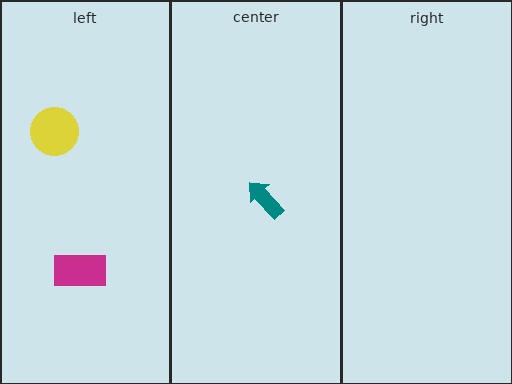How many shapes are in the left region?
2.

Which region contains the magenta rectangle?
The left region.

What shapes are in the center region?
The teal arrow.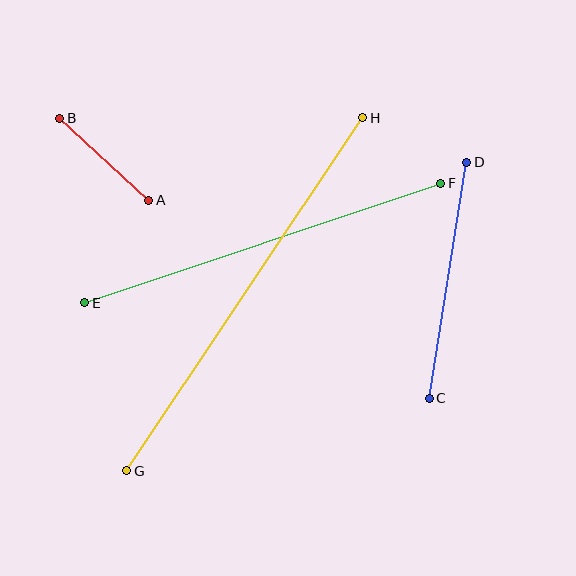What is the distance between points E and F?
The distance is approximately 375 pixels.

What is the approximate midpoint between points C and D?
The midpoint is at approximately (448, 280) pixels.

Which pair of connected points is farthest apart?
Points G and H are farthest apart.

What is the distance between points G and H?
The distance is approximately 425 pixels.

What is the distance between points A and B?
The distance is approximately 121 pixels.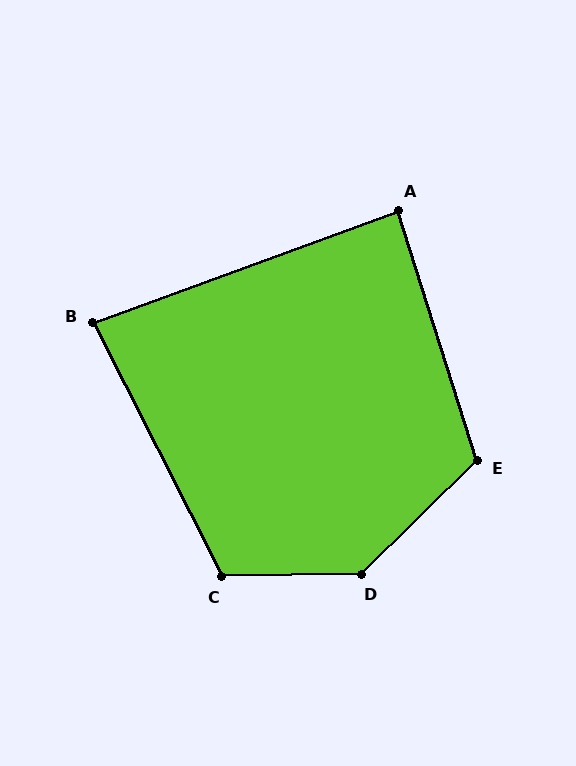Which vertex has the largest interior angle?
D, at approximately 137 degrees.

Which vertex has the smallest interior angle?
B, at approximately 83 degrees.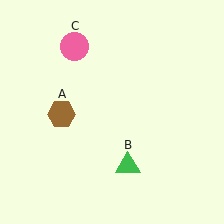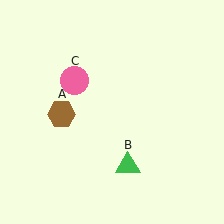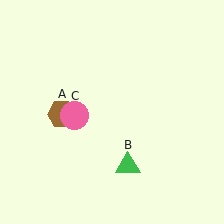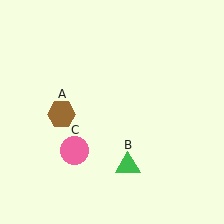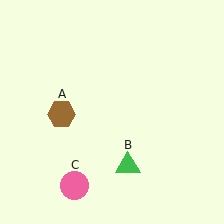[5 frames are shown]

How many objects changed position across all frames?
1 object changed position: pink circle (object C).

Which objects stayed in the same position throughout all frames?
Brown hexagon (object A) and green triangle (object B) remained stationary.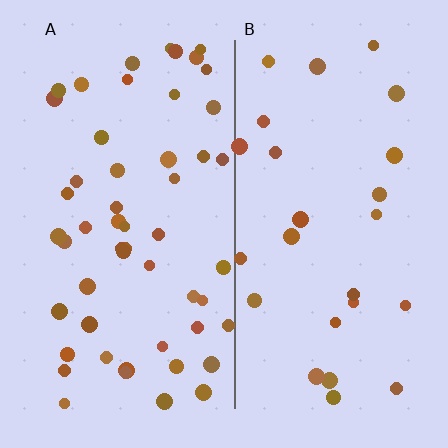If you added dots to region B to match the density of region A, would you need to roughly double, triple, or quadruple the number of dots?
Approximately double.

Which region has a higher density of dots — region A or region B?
A (the left).